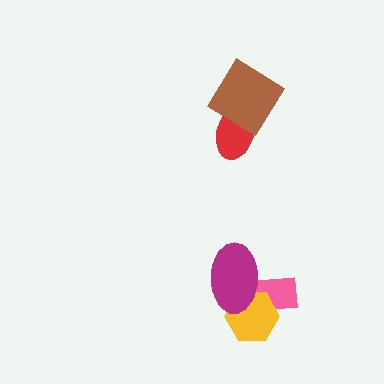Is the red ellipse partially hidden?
Yes, it is partially covered by another shape.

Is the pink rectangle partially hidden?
Yes, it is partially covered by another shape.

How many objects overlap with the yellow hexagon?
2 objects overlap with the yellow hexagon.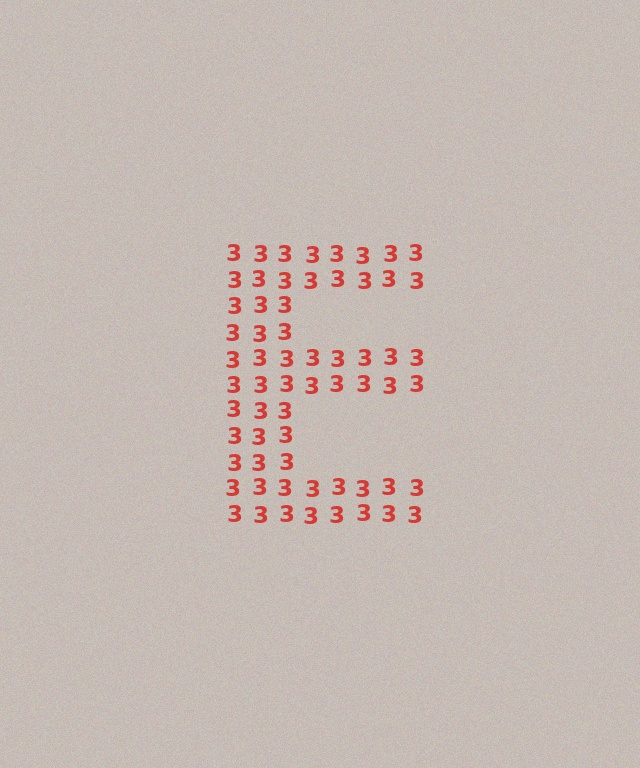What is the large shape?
The large shape is the letter E.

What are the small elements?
The small elements are digit 3's.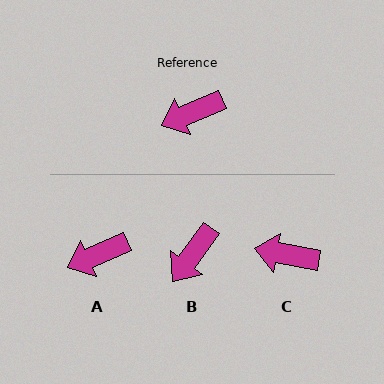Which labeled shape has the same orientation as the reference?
A.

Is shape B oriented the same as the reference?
No, it is off by about 30 degrees.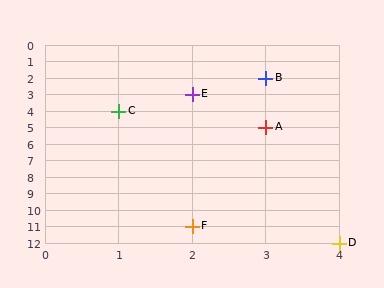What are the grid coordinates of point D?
Point D is at grid coordinates (4, 12).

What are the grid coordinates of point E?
Point E is at grid coordinates (2, 3).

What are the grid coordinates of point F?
Point F is at grid coordinates (2, 11).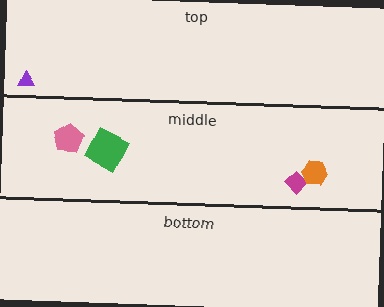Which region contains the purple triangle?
The top region.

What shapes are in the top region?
The purple triangle.